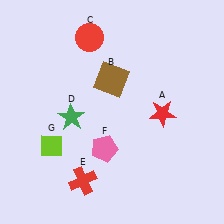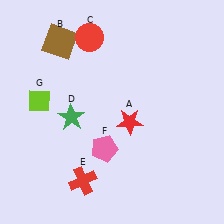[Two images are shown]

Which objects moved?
The objects that moved are: the red star (A), the brown square (B), the lime diamond (G).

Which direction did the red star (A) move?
The red star (A) moved left.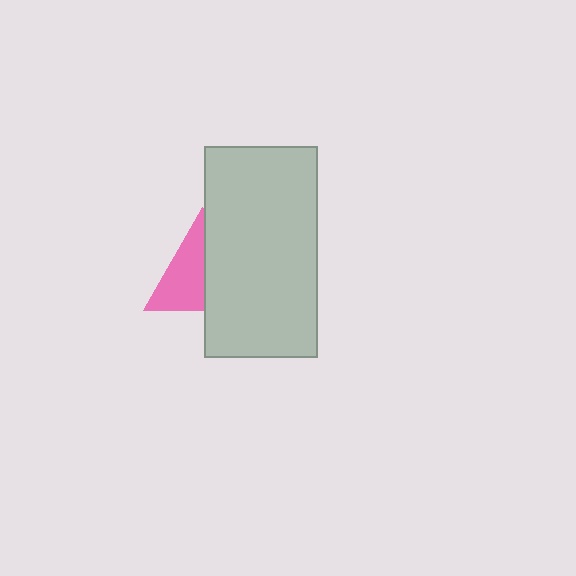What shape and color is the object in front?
The object in front is a light gray rectangle.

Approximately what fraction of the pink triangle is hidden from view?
Roughly 49% of the pink triangle is hidden behind the light gray rectangle.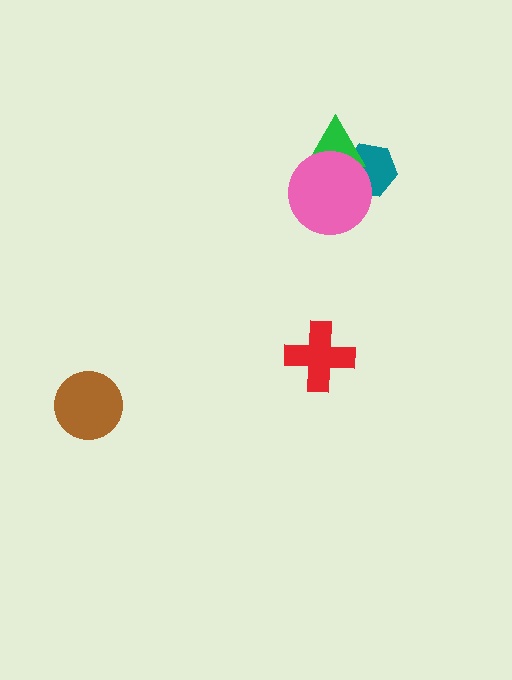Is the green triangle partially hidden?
Yes, it is partially covered by another shape.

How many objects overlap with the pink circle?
2 objects overlap with the pink circle.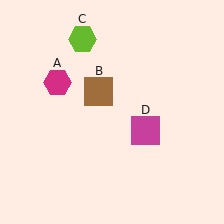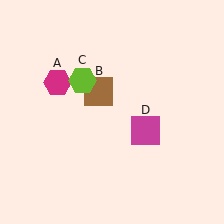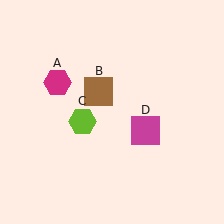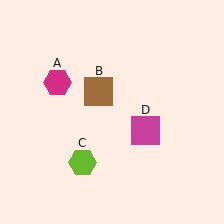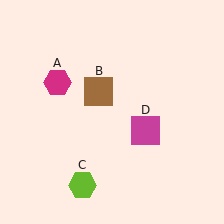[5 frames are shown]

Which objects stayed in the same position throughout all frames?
Magenta hexagon (object A) and brown square (object B) and magenta square (object D) remained stationary.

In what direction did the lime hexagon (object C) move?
The lime hexagon (object C) moved down.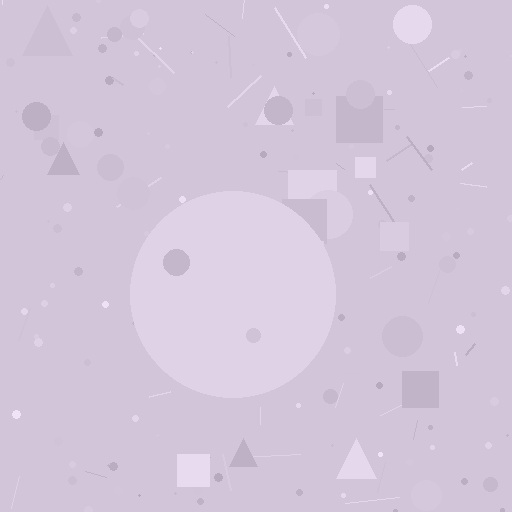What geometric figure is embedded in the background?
A circle is embedded in the background.